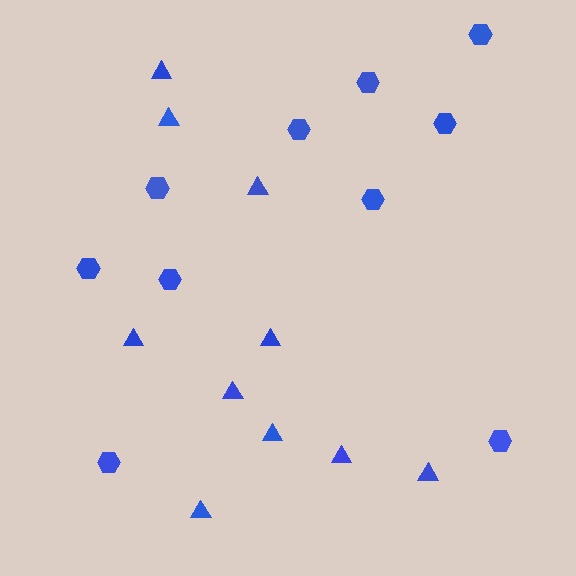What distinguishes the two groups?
There are 2 groups: one group of hexagons (10) and one group of triangles (10).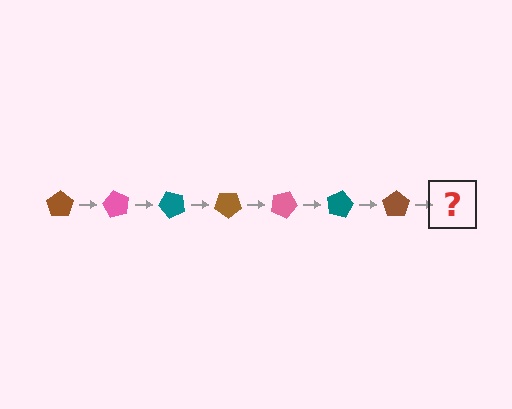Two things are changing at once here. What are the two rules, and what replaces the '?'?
The two rules are that it rotates 60 degrees each step and the color cycles through brown, pink, and teal. The '?' should be a pink pentagon, rotated 420 degrees from the start.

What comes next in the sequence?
The next element should be a pink pentagon, rotated 420 degrees from the start.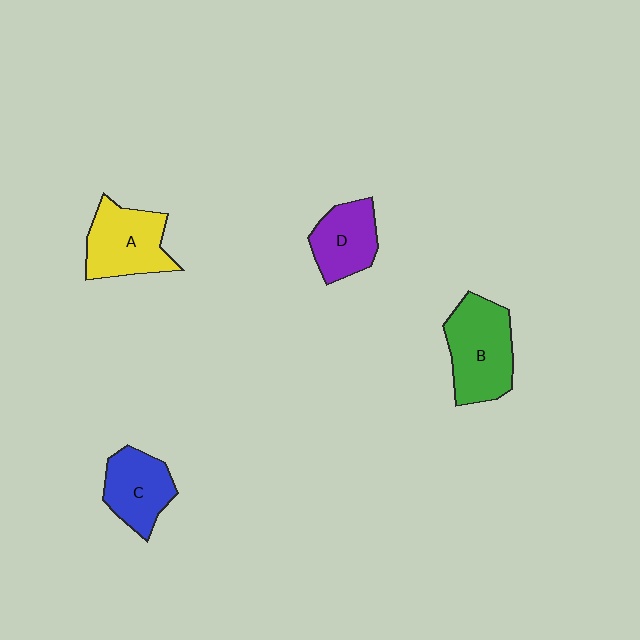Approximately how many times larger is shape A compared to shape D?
Approximately 1.3 times.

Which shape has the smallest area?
Shape D (purple).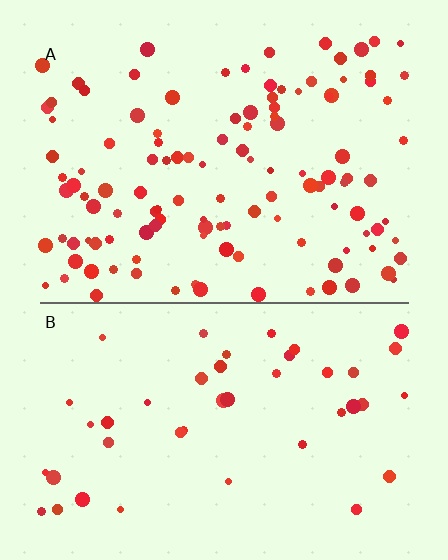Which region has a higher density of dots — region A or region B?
A (the top).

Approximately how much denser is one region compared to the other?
Approximately 2.7× — region A over region B.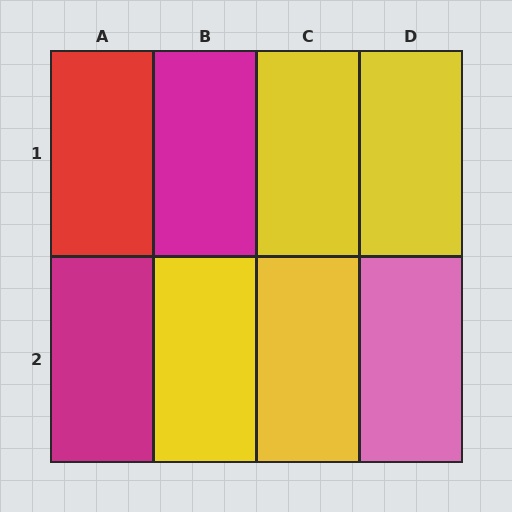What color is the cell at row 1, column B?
Magenta.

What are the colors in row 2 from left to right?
Magenta, yellow, yellow, pink.